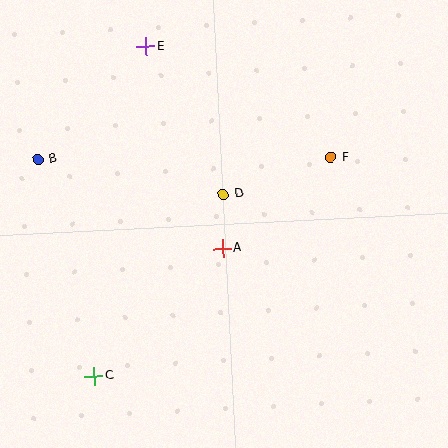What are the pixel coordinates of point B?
Point B is at (38, 160).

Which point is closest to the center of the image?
Point A at (223, 249) is closest to the center.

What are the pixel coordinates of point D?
Point D is at (223, 194).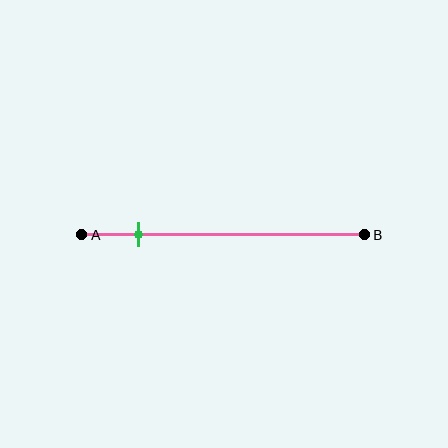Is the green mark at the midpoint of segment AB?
No, the mark is at about 20% from A, not at the 50% midpoint.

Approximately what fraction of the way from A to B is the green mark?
The green mark is approximately 20% of the way from A to B.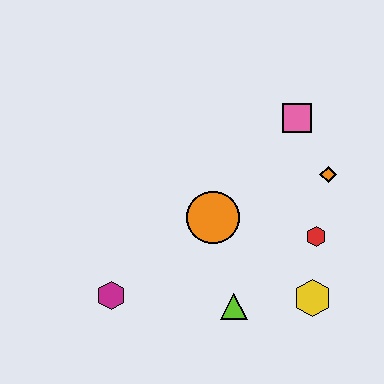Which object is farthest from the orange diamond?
The magenta hexagon is farthest from the orange diamond.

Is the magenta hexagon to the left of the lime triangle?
Yes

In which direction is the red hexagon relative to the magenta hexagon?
The red hexagon is to the right of the magenta hexagon.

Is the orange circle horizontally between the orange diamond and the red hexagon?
No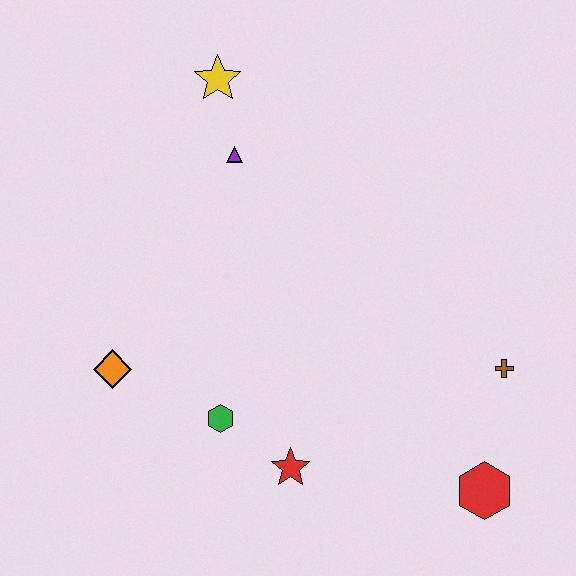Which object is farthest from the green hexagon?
The yellow star is farthest from the green hexagon.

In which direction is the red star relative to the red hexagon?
The red star is to the left of the red hexagon.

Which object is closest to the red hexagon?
The brown cross is closest to the red hexagon.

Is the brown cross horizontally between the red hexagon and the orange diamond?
No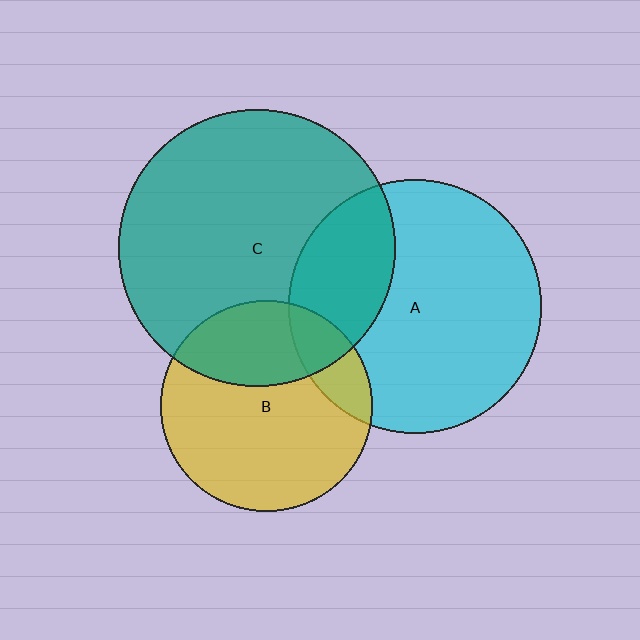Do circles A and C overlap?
Yes.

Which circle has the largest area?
Circle C (teal).